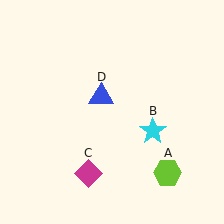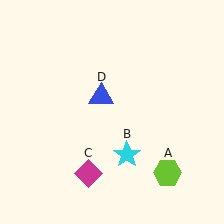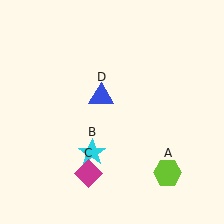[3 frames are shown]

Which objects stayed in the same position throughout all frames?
Lime hexagon (object A) and magenta diamond (object C) and blue triangle (object D) remained stationary.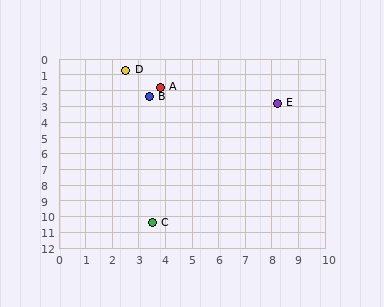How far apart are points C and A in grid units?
Points C and A are about 8.6 grid units apart.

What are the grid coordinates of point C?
Point C is at approximately (3.5, 10.4).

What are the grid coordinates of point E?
Point E is at approximately (8.2, 2.8).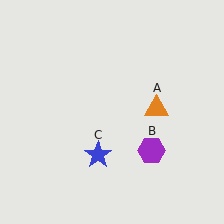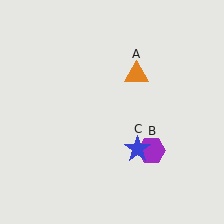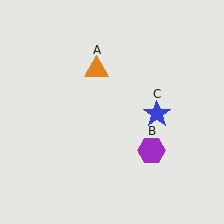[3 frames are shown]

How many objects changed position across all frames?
2 objects changed position: orange triangle (object A), blue star (object C).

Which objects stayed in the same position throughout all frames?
Purple hexagon (object B) remained stationary.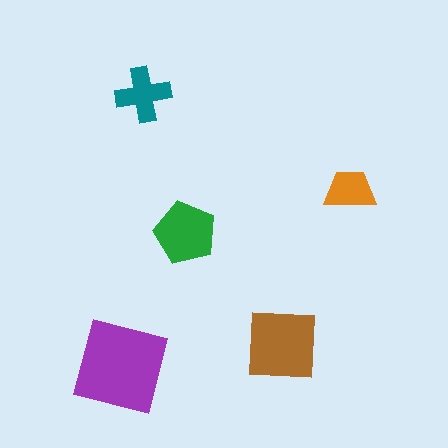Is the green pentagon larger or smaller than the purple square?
Smaller.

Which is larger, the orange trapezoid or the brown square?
The brown square.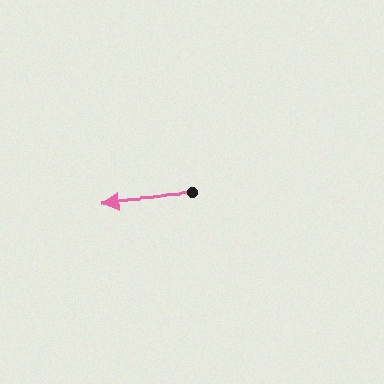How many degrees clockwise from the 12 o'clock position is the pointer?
Approximately 265 degrees.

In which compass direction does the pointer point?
West.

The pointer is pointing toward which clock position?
Roughly 9 o'clock.